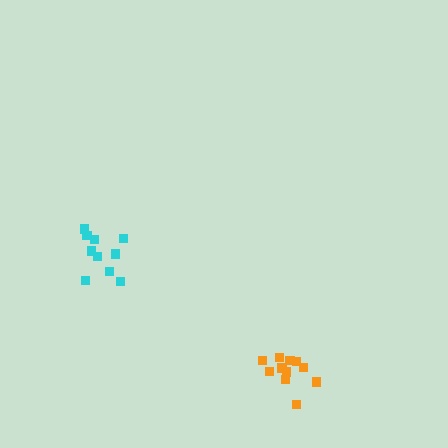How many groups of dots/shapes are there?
There are 2 groups.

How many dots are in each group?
Group 1: 10 dots, Group 2: 11 dots (21 total).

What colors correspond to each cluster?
The clusters are colored: cyan, orange.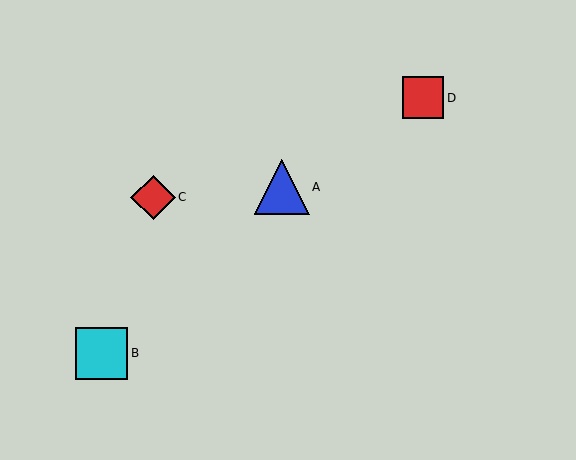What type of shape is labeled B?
Shape B is a cyan square.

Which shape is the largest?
The blue triangle (labeled A) is the largest.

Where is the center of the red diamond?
The center of the red diamond is at (153, 197).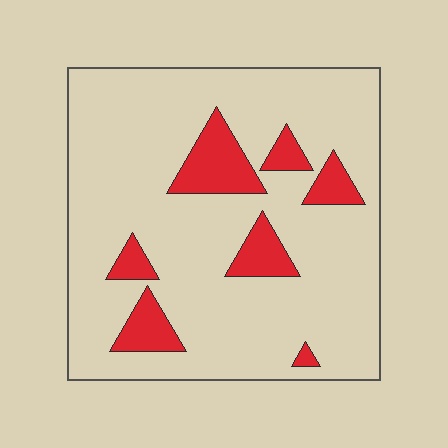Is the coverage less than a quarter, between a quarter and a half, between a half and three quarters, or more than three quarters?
Less than a quarter.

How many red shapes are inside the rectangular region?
7.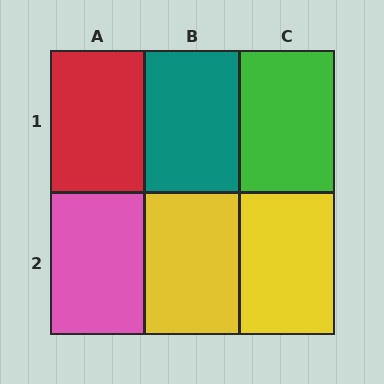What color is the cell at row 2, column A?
Pink.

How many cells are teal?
1 cell is teal.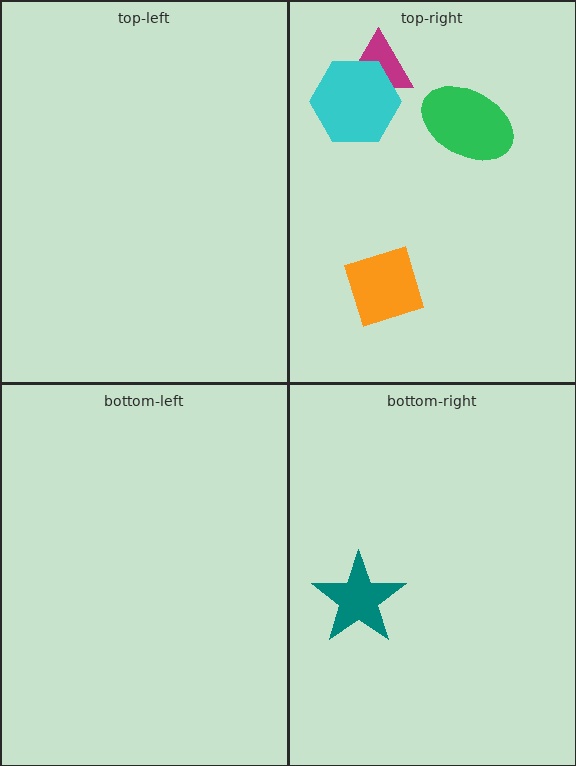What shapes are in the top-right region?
The orange diamond, the magenta triangle, the green ellipse, the cyan hexagon.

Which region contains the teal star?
The bottom-right region.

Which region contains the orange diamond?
The top-right region.